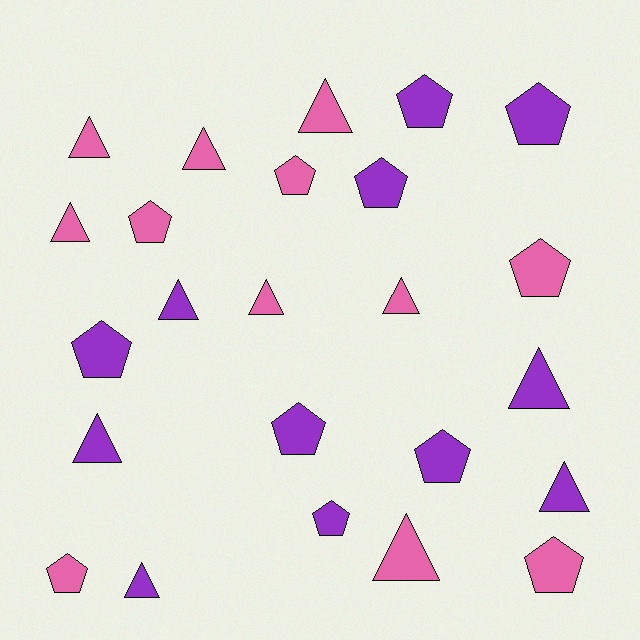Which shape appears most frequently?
Triangle, with 12 objects.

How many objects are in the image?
There are 24 objects.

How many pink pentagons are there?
There are 5 pink pentagons.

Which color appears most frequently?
Purple, with 12 objects.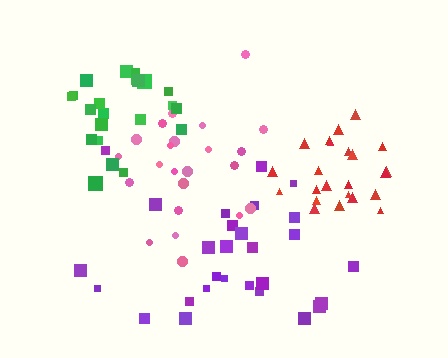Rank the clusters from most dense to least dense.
green, red, pink, purple.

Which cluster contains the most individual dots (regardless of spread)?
Purple (28).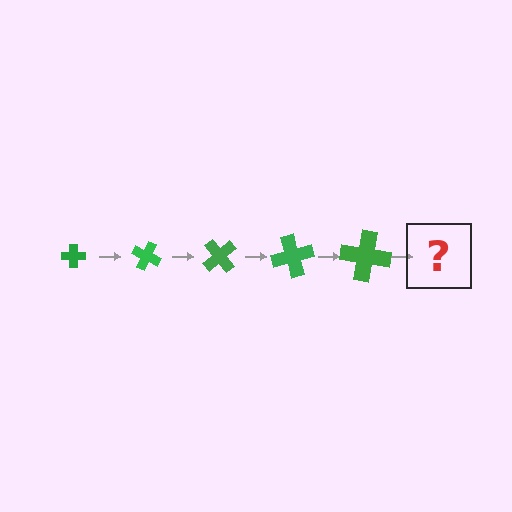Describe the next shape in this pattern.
It should be a cross, larger than the previous one and rotated 125 degrees from the start.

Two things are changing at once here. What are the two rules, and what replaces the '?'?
The two rules are that the cross grows larger each step and it rotates 25 degrees each step. The '?' should be a cross, larger than the previous one and rotated 125 degrees from the start.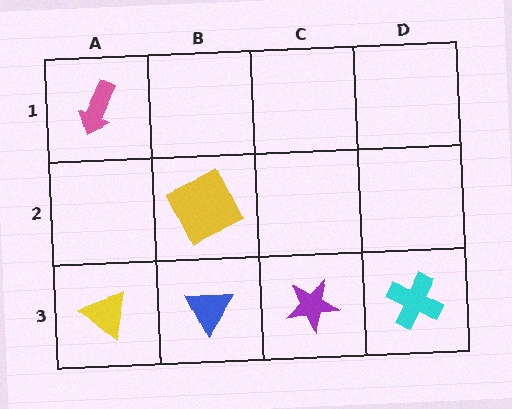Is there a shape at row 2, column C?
No, that cell is empty.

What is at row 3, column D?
A cyan cross.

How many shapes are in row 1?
1 shape.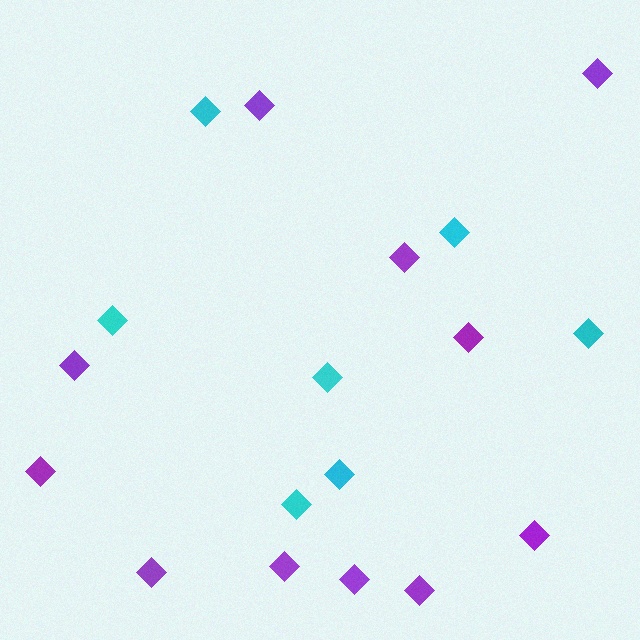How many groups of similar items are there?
There are 2 groups: one group of purple diamonds (11) and one group of cyan diamonds (7).